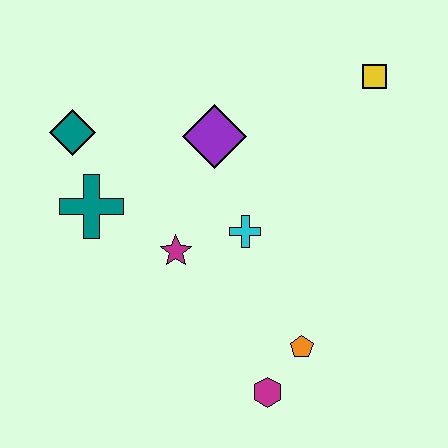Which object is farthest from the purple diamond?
The magenta hexagon is farthest from the purple diamond.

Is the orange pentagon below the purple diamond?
Yes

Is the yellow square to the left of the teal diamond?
No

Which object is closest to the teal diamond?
The teal cross is closest to the teal diamond.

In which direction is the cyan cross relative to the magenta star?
The cyan cross is to the right of the magenta star.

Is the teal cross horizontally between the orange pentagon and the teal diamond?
Yes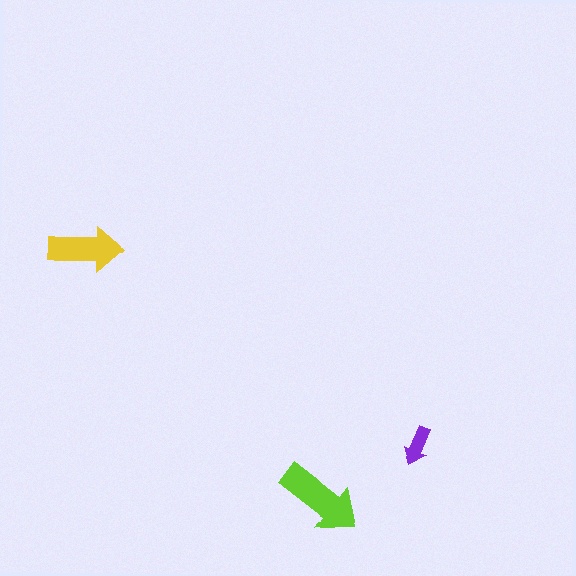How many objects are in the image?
There are 3 objects in the image.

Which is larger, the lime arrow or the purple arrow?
The lime one.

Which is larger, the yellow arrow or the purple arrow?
The yellow one.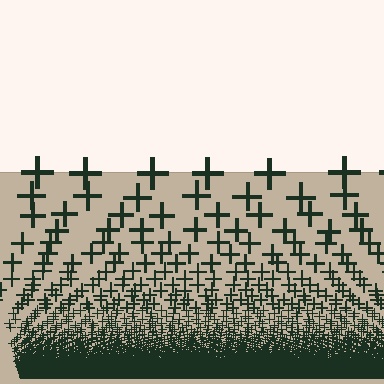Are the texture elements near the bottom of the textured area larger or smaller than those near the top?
Smaller. The gradient is inverted — elements near the bottom are smaller and denser.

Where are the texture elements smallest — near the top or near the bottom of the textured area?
Near the bottom.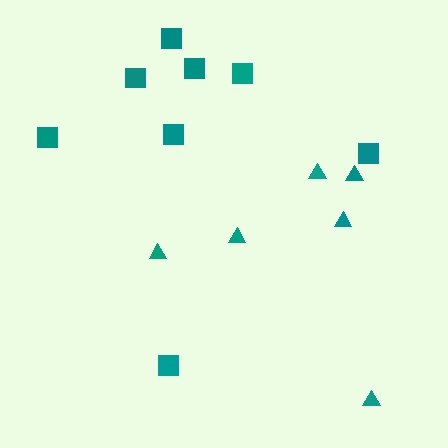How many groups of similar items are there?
There are 2 groups: one group of triangles (6) and one group of squares (8).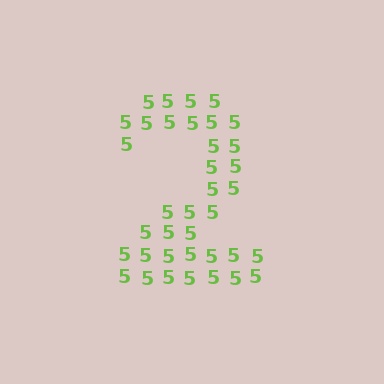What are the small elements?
The small elements are digit 5's.